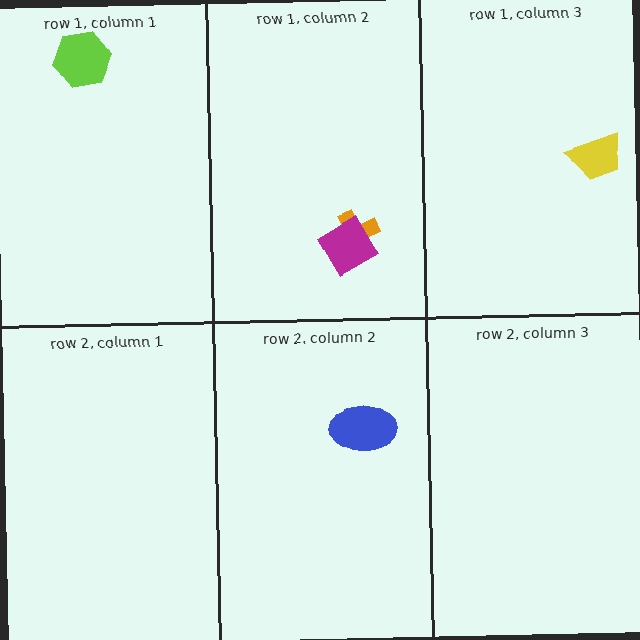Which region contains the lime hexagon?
The row 1, column 1 region.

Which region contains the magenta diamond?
The row 1, column 2 region.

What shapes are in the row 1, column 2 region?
The orange cross, the magenta diamond.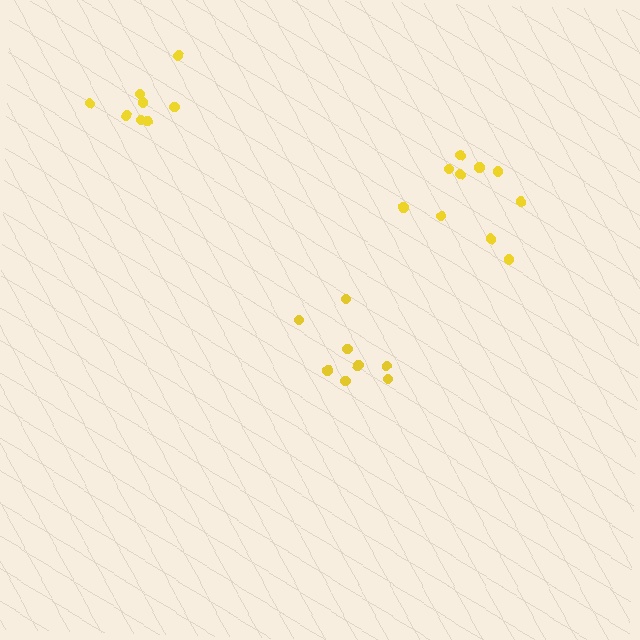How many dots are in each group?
Group 1: 8 dots, Group 2: 8 dots, Group 3: 10 dots (26 total).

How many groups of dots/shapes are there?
There are 3 groups.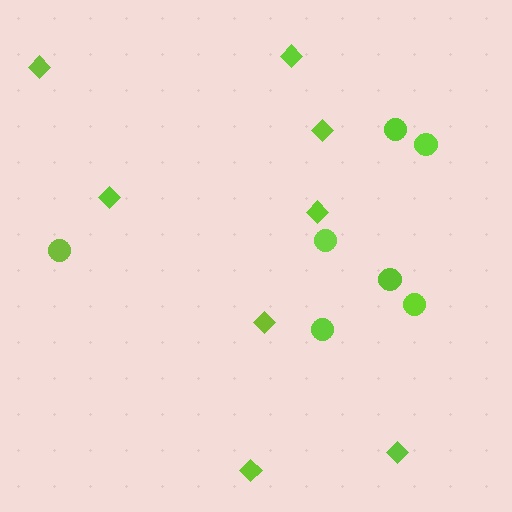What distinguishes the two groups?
There are 2 groups: one group of circles (7) and one group of diamonds (8).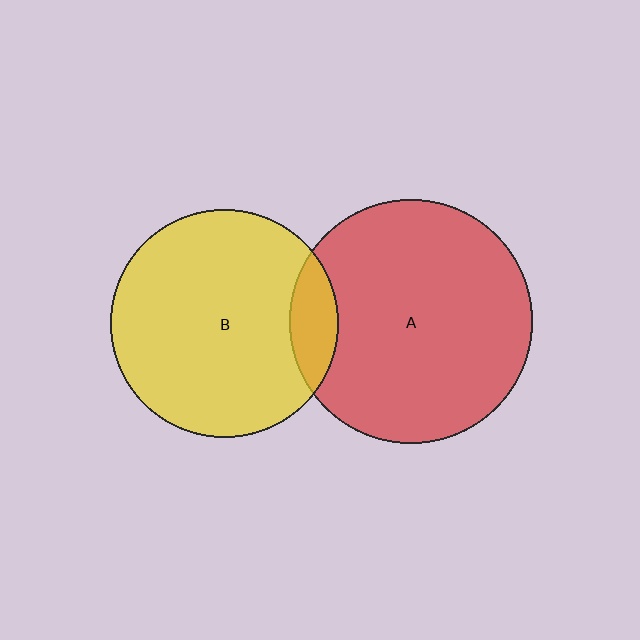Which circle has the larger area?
Circle A (red).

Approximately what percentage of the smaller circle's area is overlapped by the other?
Approximately 10%.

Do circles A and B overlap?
Yes.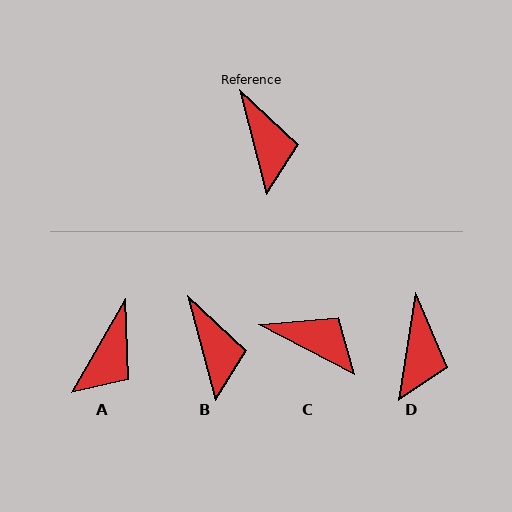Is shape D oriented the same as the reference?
No, it is off by about 24 degrees.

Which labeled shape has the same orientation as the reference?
B.